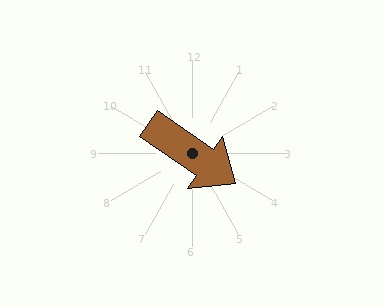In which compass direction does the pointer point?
Southeast.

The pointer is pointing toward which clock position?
Roughly 4 o'clock.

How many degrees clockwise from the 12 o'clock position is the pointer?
Approximately 124 degrees.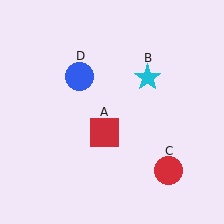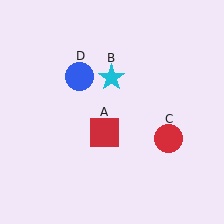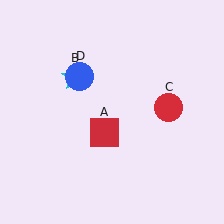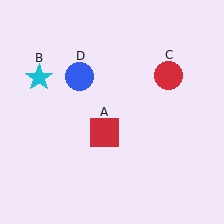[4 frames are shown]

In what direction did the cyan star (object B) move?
The cyan star (object B) moved left.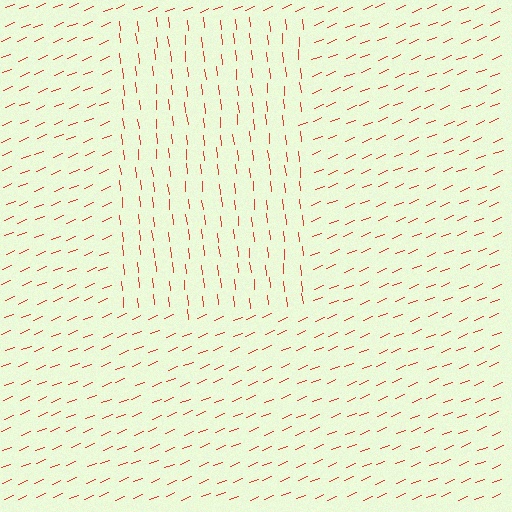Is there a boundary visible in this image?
Yes, there is a texture boundary formed by a change in line orientation.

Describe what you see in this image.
The image is filled with small red line segments. A rectangle region in the image has lines oriented differently from the surrounding lines, creating a visible texture boundary.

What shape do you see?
I see a rectangle.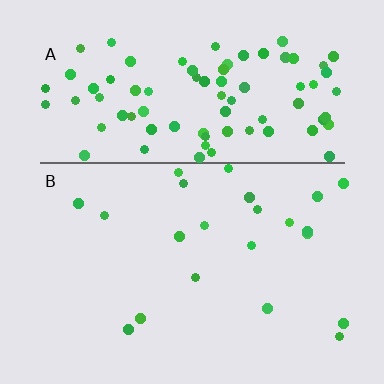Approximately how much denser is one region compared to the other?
Approximately 4.2× — region A over region B.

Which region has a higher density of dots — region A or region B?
A (the top).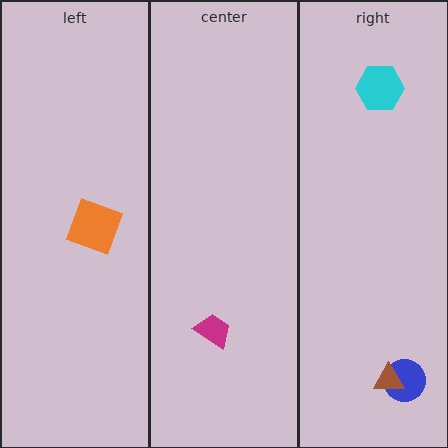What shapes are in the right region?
The cyan hexagon, the blue circle, the brown triangle.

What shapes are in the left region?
The orange square.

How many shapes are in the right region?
3.